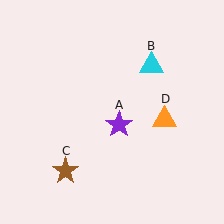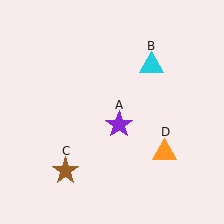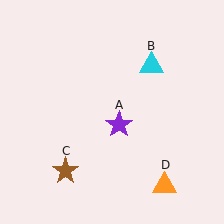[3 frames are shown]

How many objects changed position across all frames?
1 object changed position: orange triangle (object D).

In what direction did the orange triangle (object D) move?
The orange triangle (object D) moved down.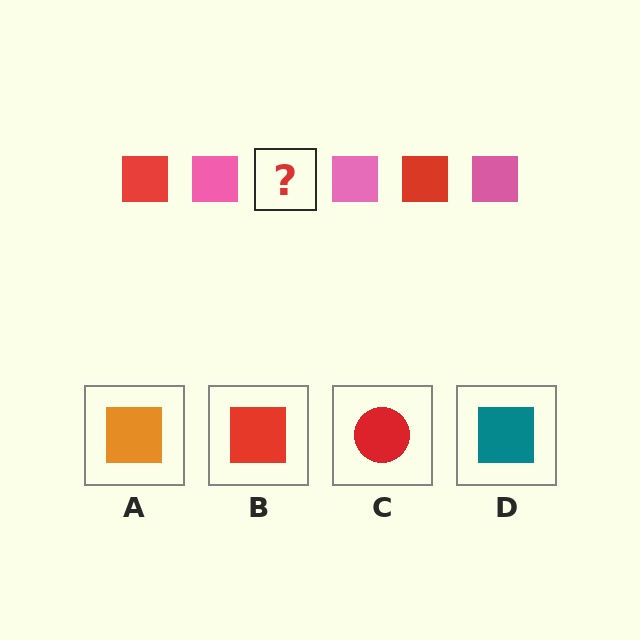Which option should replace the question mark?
Option B.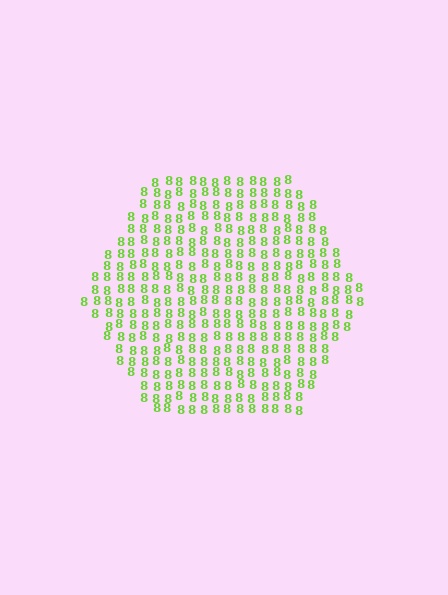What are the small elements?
The small elements are digit 8's.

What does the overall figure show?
The overall figure shows a hexagon.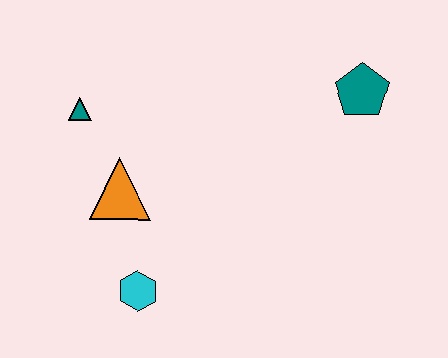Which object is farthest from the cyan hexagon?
The teal pentagon is farthest from the cyan hexagon.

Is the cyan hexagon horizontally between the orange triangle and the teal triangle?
No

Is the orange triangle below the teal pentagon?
Yes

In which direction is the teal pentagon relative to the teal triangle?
The teal pentagon is to the right of the teal triangle.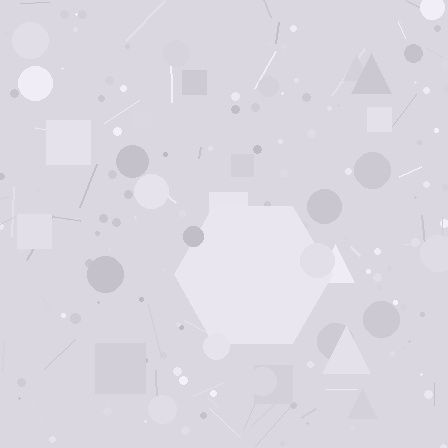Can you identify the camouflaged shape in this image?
The camouflaged shape is a hexagon.